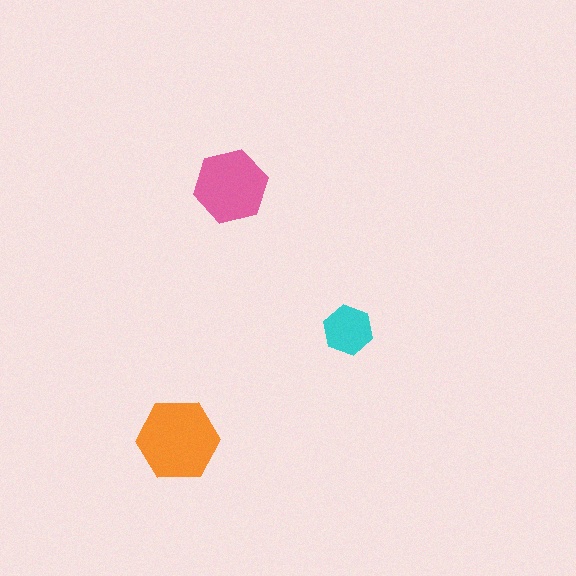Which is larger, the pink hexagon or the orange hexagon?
The orange one.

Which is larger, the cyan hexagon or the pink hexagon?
The pink one.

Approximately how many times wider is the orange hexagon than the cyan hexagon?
About 1.5 times wider.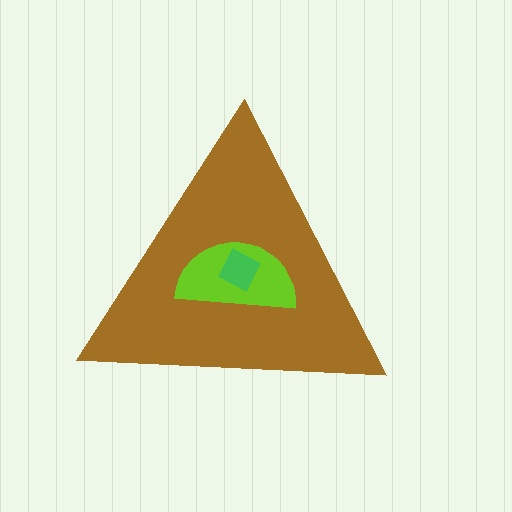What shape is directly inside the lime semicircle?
The green diamond.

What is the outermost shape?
The brown triangle.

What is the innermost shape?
The green diamond.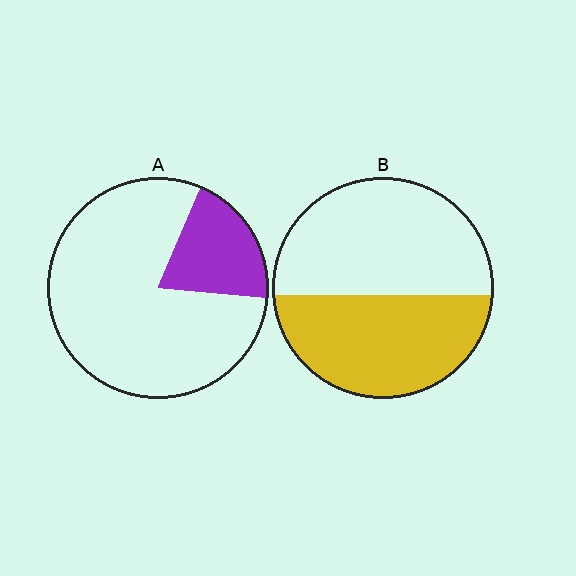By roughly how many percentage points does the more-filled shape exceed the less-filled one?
By roughly 25 percentage points (B over A).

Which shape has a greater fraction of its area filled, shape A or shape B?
Shape B.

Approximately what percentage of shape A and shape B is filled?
A is approximately 20% and B is approximately 45%.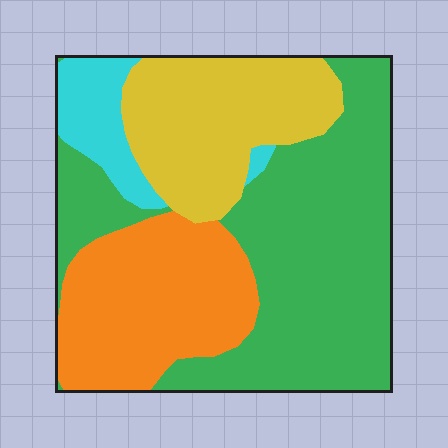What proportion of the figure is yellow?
Yellow covers roughly 20% of the figure.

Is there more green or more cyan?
Green.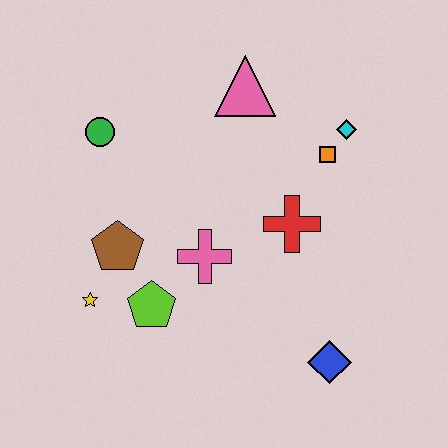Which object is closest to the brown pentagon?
The yellow star is closest to the brown pentagon.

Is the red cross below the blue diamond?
No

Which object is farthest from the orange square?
The yellow star is farthest from the orange square.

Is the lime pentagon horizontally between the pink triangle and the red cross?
No